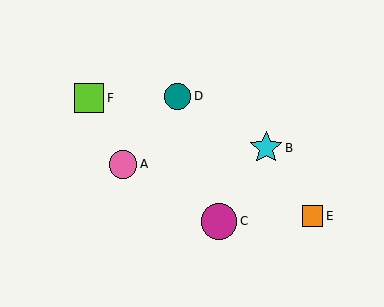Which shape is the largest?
The magenta circle (labeled C) is the largest.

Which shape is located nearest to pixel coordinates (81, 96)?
The lime square (labeled F) at (89, 98) is nearest to that location.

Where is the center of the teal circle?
The center of the teal circle is at (178, 96).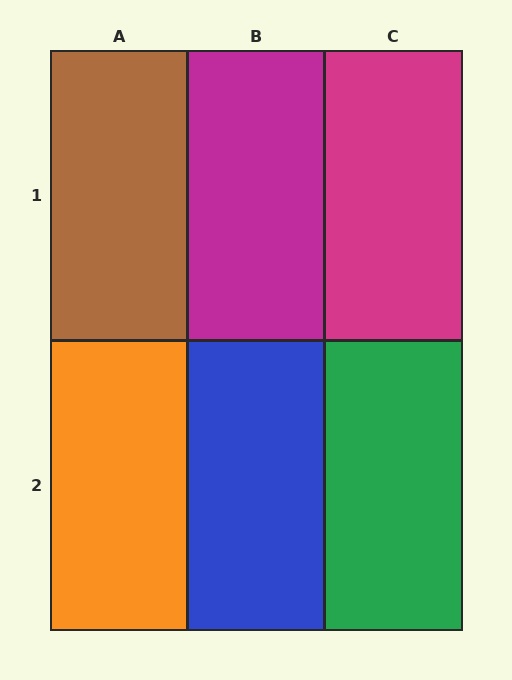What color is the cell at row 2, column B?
Blue.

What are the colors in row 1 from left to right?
Brown, magenta, magenta.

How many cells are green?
1 cell is green.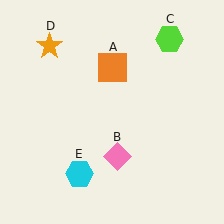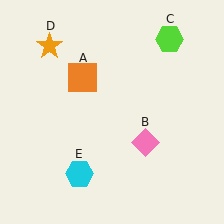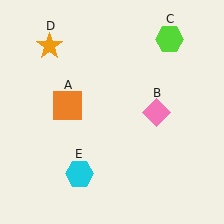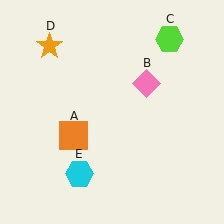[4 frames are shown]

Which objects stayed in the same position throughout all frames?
Lime hexagon (object C) and orange star (object D) and cyan hexagon (object E) remained stationary.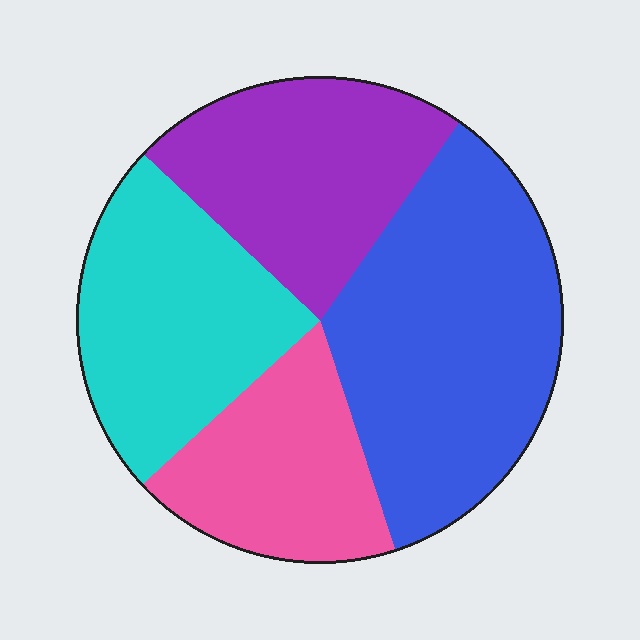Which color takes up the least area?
Pink, at roughly 20%.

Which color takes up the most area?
Blue, at roughly 35%.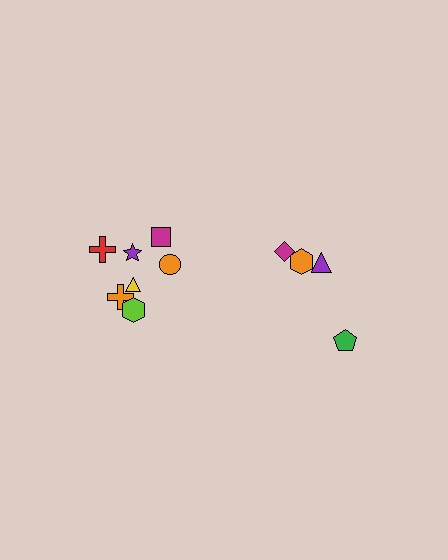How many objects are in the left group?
There are 7 objects.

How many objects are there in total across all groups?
There are 11 objects.